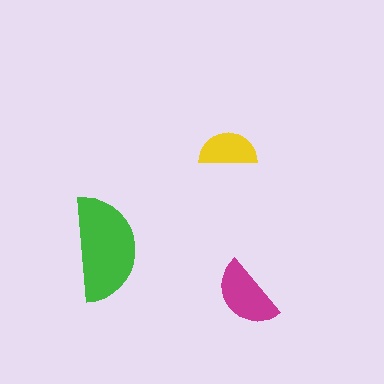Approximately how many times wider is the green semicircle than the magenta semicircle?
About 1.5 times wider.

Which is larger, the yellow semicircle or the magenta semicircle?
The magenta one.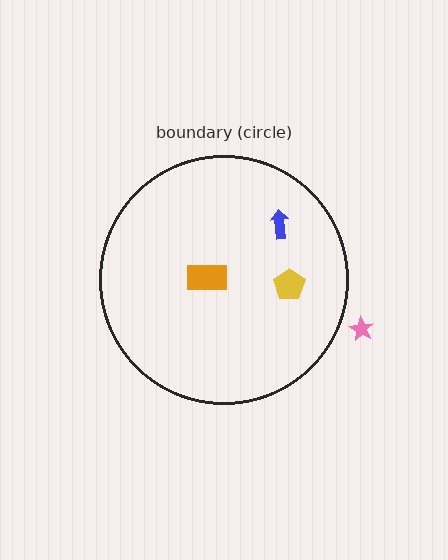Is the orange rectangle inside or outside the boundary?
Inside.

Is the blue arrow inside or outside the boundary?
Inside.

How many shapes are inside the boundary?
3 inside, 1 outside.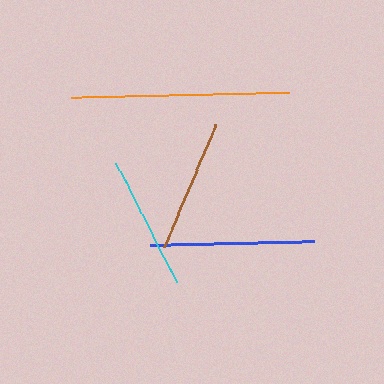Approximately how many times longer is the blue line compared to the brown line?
The blue line is approximately 1.2 times the length of the brown line.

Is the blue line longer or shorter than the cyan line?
The blue line is longer than the cyan line.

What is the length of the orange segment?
The orange segment is approximately 218 pixels long.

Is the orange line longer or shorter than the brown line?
The orange line is longer than the brown line.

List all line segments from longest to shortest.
From longest to shortest: orange, blue, cyan, brown.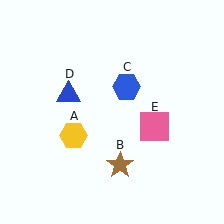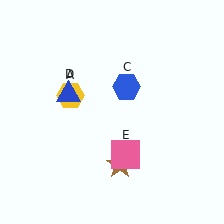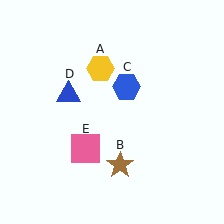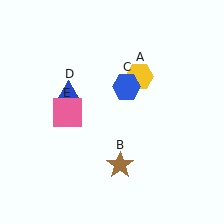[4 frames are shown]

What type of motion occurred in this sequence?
The yellow hexagon (object A), pink square (object E) rotated clockwise around the center of the scene.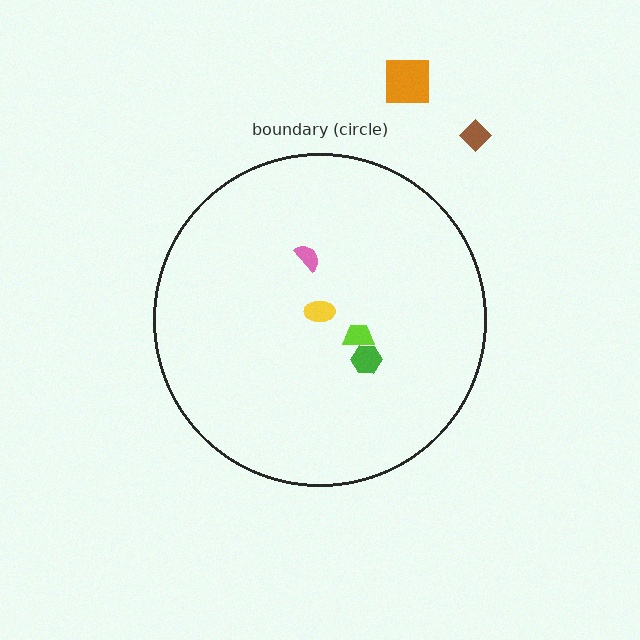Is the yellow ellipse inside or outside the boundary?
Inside.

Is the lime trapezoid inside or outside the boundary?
Inside.